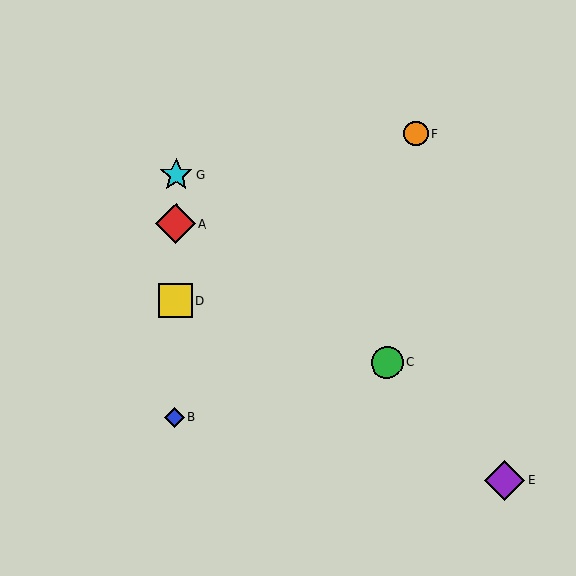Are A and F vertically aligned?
No, A is at x≈176 and F is at x≈416.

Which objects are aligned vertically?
Objects A, B, D, G are aligned vertically.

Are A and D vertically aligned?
Yes, both are at x≈176.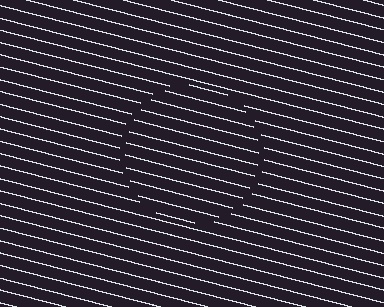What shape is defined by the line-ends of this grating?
An illusory circle. The interior of the shape contains the same grating, shifted by half a period — the contour is defined by the phase discontinuity where line-ends from the inner and outer gratings abut.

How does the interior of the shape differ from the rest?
The interior of the shape contains the same grating, shifted by half a period — the contour is defined by the phase discontinuity where line-ends from the inner and outer gratings abut.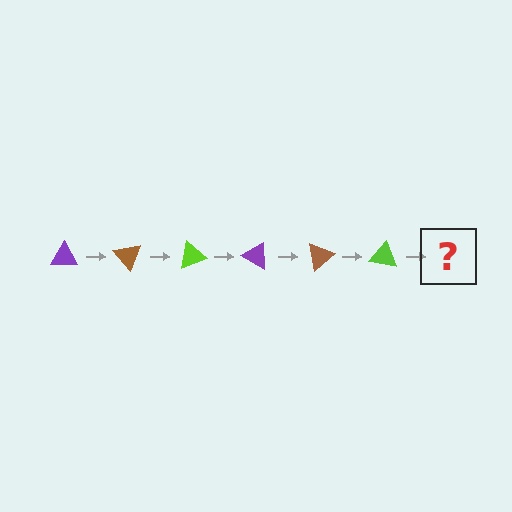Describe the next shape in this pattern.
It should be a purple triangle, rotated 300 degrees from the start.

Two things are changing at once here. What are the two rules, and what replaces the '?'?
The two rules are that it rotates 50 degrees each step and the color cycles through purple, brown, and lime. The '?' should be a purple triangle, rotated 300 degrees from the start.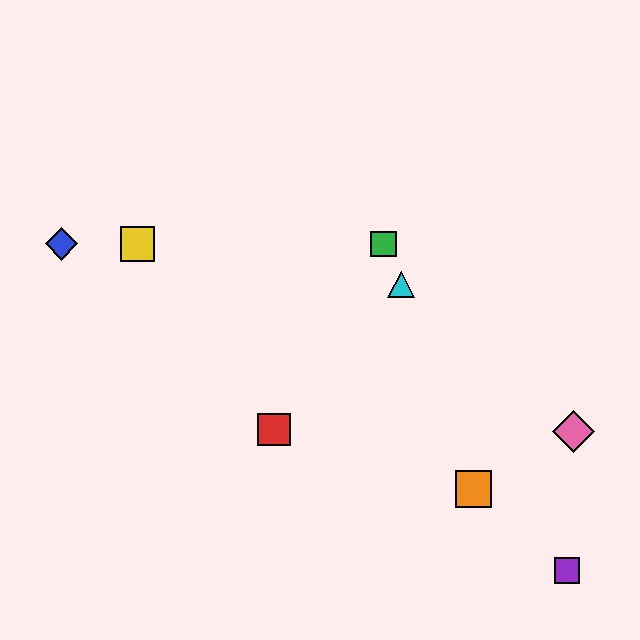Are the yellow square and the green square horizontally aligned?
Yes, both are at y≈244.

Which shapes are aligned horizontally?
The blue diamond, the green square, the yellow square are aligned horizontally.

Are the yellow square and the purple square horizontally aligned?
No, the yellow square is at y≈244 and the purple square is at y≈570.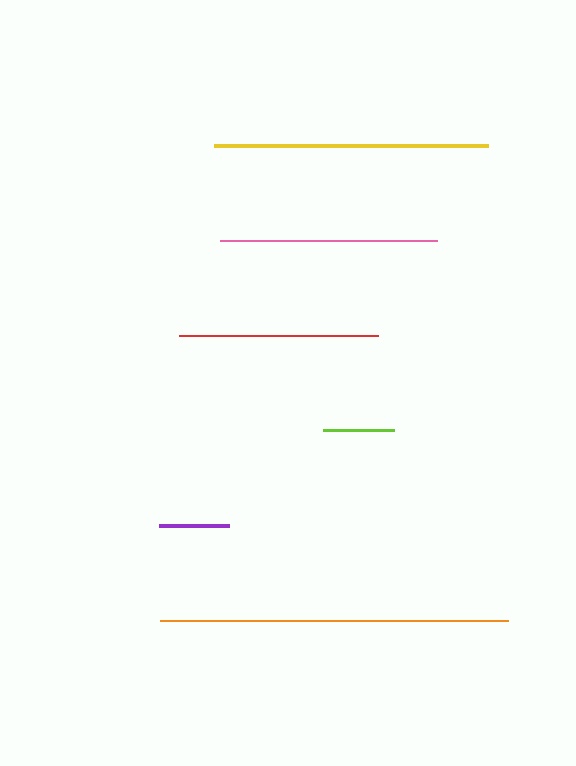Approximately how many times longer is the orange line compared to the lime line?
The orange line is approximately 5.0 times the length of the lime line.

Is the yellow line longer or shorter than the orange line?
The orange line is longer than the yellow line.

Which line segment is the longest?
The orange line is the longest at approximately 349 pixels.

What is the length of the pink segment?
The pink segment is approximately 217 pixels long.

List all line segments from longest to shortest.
From longest to shortest: orange, yellow, pink, red, purple, lime.